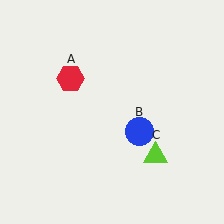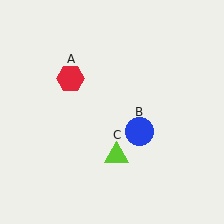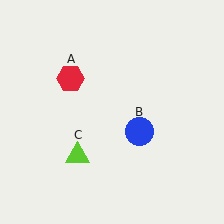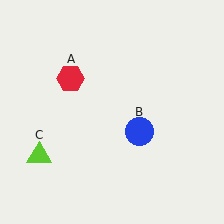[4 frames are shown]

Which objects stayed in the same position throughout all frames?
Red hexagon (object A) and blue circle (object B) remained stationary.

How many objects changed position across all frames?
1 object changed position: lime triangle (object C).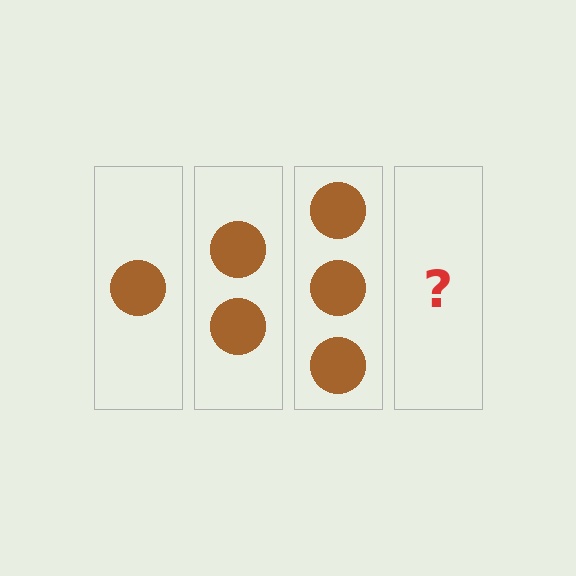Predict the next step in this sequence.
The next step is 4 circles.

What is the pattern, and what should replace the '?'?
The pattern is that each step adds one more circle. The '?' should be 4 circles.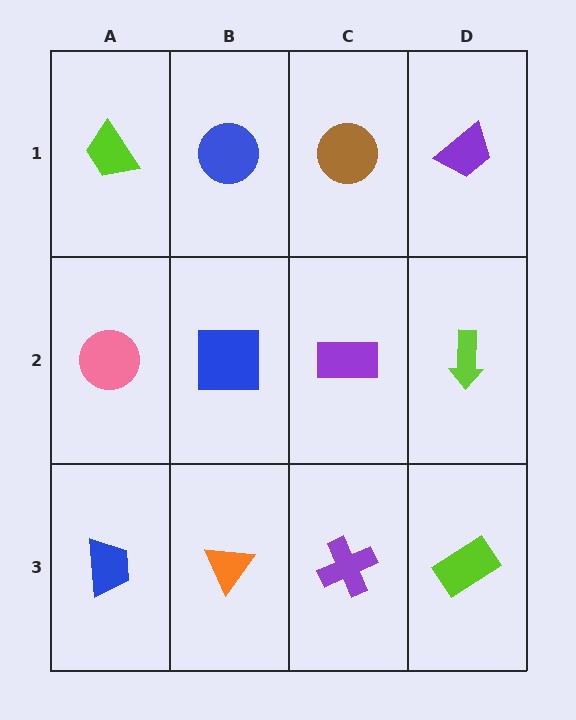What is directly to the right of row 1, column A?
A blue circle.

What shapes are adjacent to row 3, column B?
A blue square (row 2, column B), a blue trapezoid (row 3, column A), a purple cross (row 3, column C).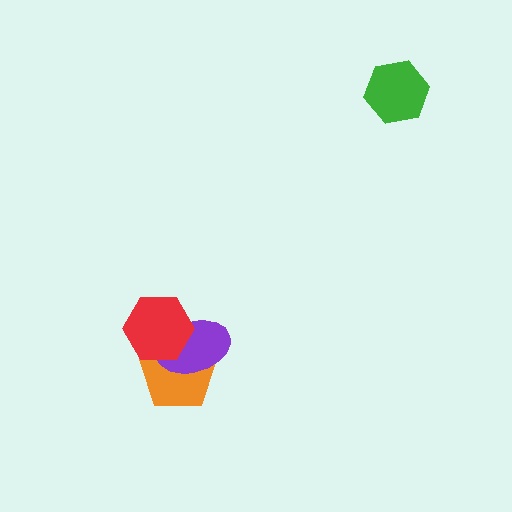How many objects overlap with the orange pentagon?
2 objects overlap with the orange pentagon.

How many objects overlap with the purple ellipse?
2 objects overlap with the purple ellipse.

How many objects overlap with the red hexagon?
2 objects overlap with the red hexagon.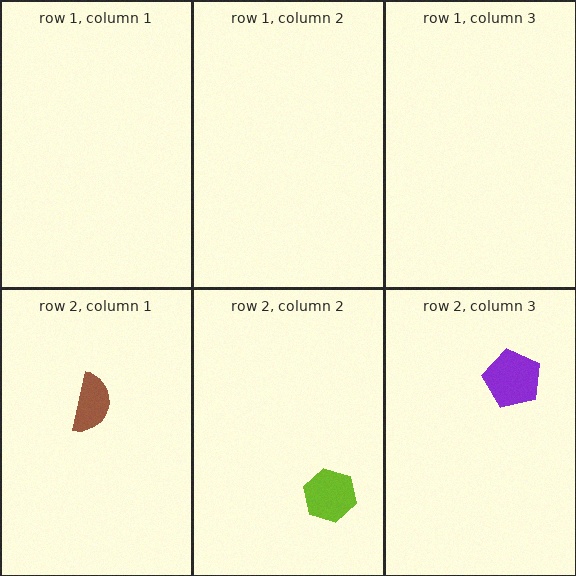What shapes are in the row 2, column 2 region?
The lime hexagon.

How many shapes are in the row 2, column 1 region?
1.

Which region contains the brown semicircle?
The row 2, column 1 region.